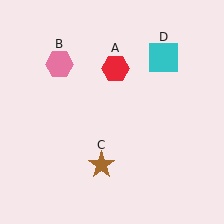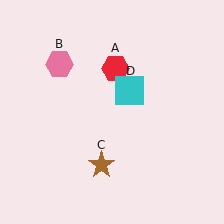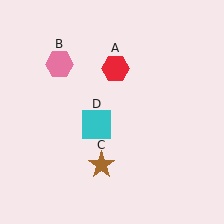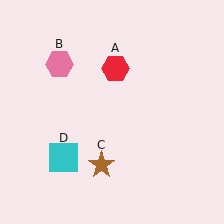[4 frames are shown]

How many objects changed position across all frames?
1 object changed position: cyan square (object D).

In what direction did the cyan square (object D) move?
The cyan square (object D) moved down and to the left.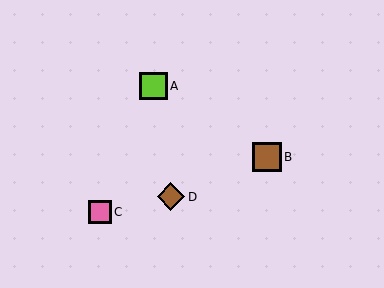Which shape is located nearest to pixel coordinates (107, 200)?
The pink square (labeled C) at (100, 212) is nearest to that location.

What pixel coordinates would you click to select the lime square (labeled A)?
Click at (153, 86) to select the lime square A.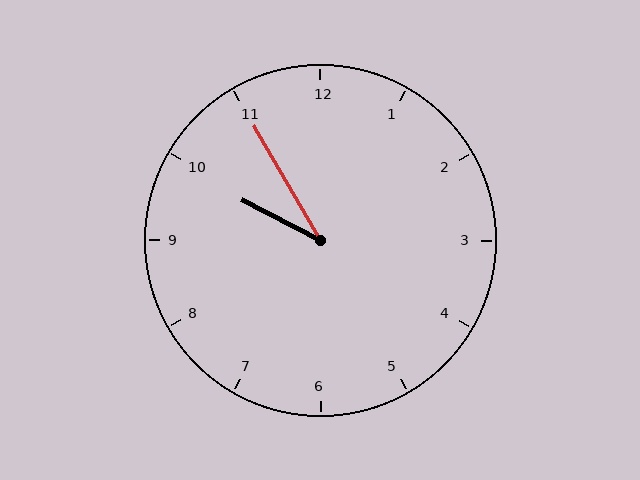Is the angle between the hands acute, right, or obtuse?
It is acute.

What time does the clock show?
9:55.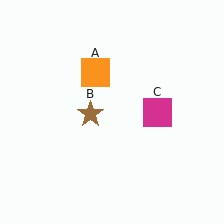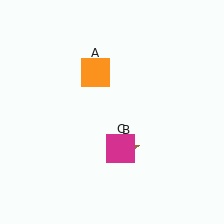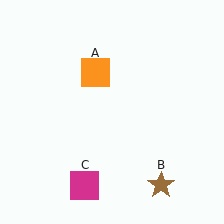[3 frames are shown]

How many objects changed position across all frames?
2 objects changed position: brown star (object B), magenta square (object C).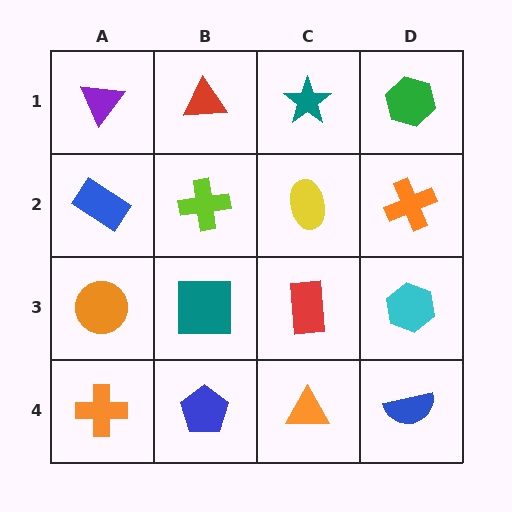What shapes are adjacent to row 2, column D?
A green hexagon (row 1, column D), a cyan hexagon (row 3, column D), a yellow ellipse (row 2, column C).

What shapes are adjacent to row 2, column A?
A purple triangle (row 1, column A), an orange circle (row 3, column A), a lime cross (row 2, column B).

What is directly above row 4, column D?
A cyan hexagon.